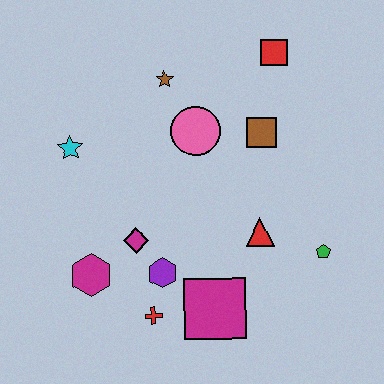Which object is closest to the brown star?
The pink circle is closest to the brown star.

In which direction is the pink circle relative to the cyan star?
The pink circle is to the right of the cyan star.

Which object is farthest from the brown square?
The magenta hexagon is farthest from the brown square.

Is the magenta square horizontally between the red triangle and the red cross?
Yes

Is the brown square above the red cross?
Yes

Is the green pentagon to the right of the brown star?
Yes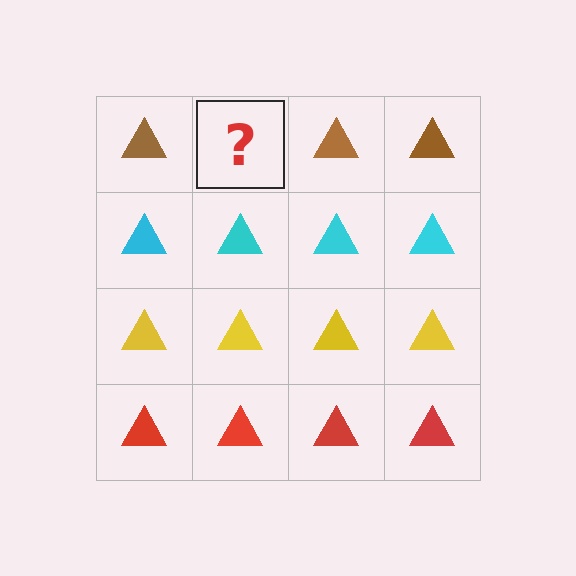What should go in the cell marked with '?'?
The missing cell should contain a brown triangle.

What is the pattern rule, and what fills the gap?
The rule is that each row has a consistent color. The gap should be filled with a brown triangle.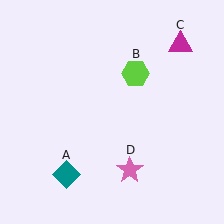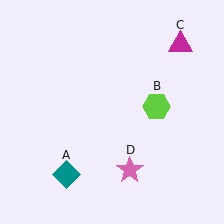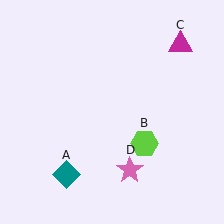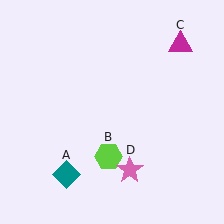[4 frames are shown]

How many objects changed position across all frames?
1 object changed position: lime hexagon (object B).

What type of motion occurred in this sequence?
The lime hexagon (object B) rotated clockwise around the center of the scene.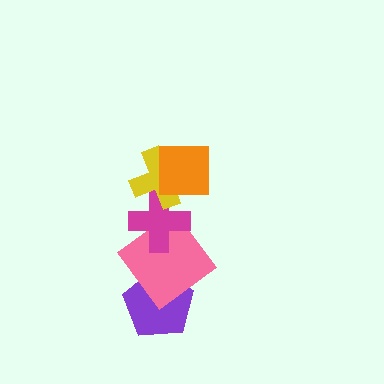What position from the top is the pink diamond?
The pink diamond is 4th from the top.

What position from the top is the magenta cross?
The magenta cross is 3rd from the top.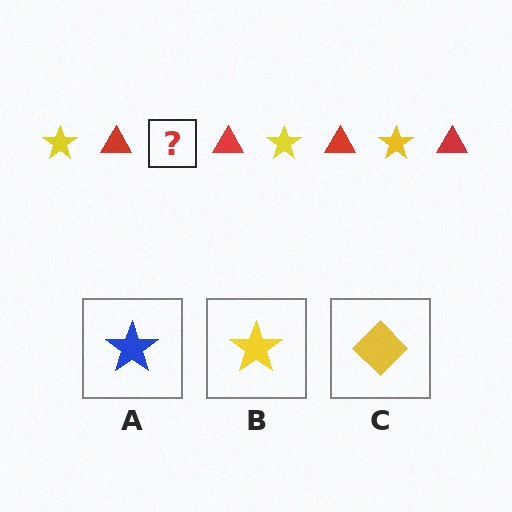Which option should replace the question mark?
Option B.